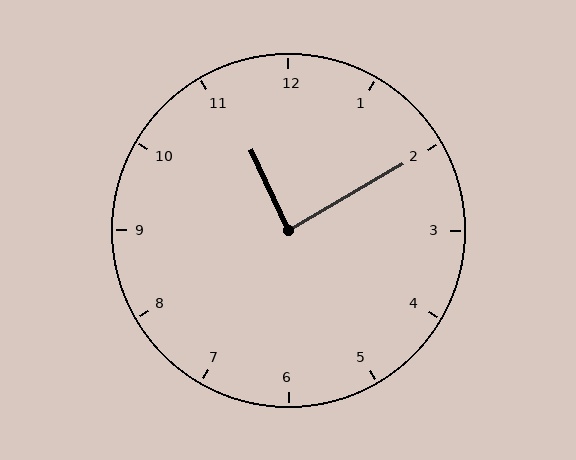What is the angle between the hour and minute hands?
Approximately 85 degrees.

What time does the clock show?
11:10.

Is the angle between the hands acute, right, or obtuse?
It is right.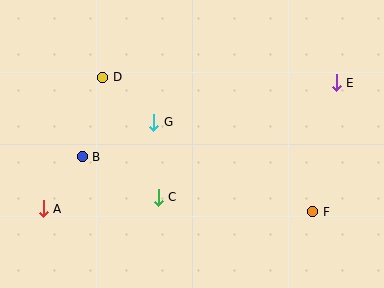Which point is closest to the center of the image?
Point G at (154, 122) is closest to the center.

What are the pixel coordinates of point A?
Point A is at (43, 209).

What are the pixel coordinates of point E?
Point E is at (336, 83).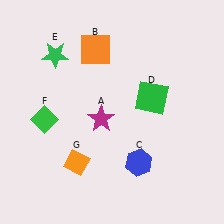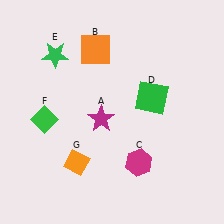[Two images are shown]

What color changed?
The hexagon (C) changed from blue in Image 1 to magenta in Image 2.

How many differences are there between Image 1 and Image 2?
There is 1 difference between the two images.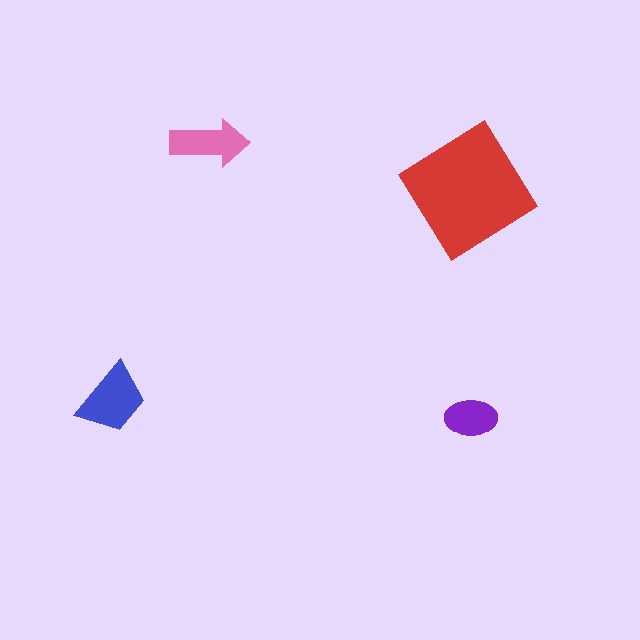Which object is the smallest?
The purple ellipse.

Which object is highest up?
The pink arrow is topmost.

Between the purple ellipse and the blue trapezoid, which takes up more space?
The blue trapezoid.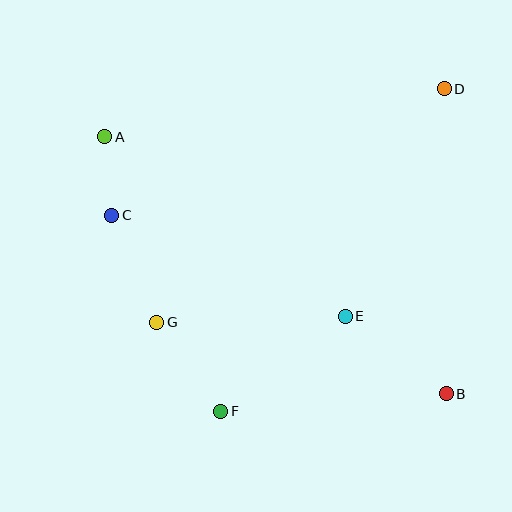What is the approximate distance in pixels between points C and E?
The distance between C and E is approximately 254 pixels.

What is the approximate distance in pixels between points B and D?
The distance between B and D is approximately 305 pixels.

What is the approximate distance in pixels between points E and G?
The distance between E and G is approximately 189 pixels.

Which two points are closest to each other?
Points A and C are closest to each other.